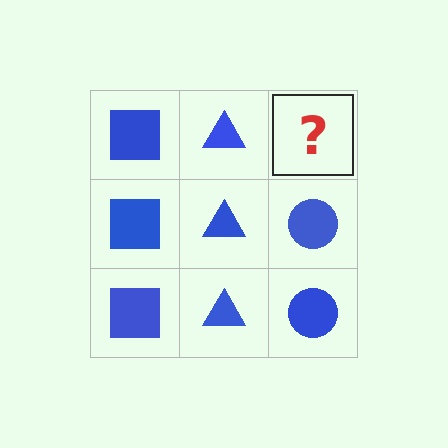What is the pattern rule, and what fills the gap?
The rule is that each column has a consistent shape. The gap should be filled with a blue circle.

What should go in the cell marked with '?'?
The missing cell should contain a blue circle.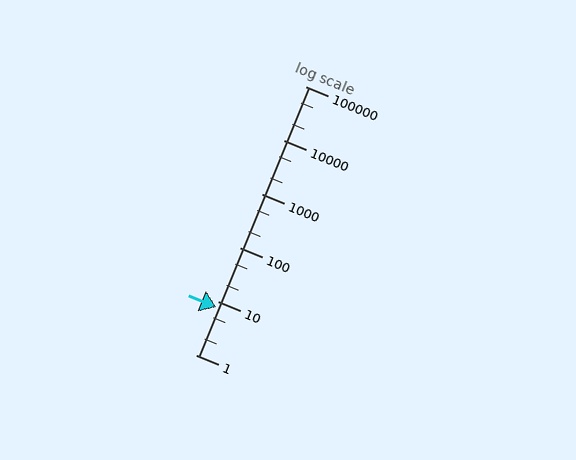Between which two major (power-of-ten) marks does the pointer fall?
The pointer is between 1 and 10.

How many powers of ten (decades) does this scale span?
The scale spans 5 decades, from 1 to 100000.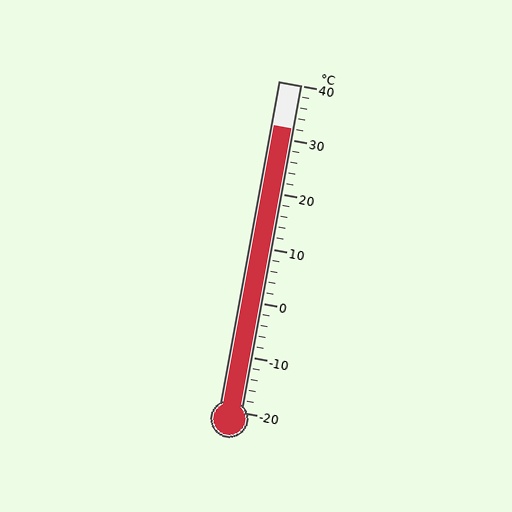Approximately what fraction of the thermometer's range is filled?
The thermometer is filled to approximately 85% of its range.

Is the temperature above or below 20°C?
The temperature is above 20°C.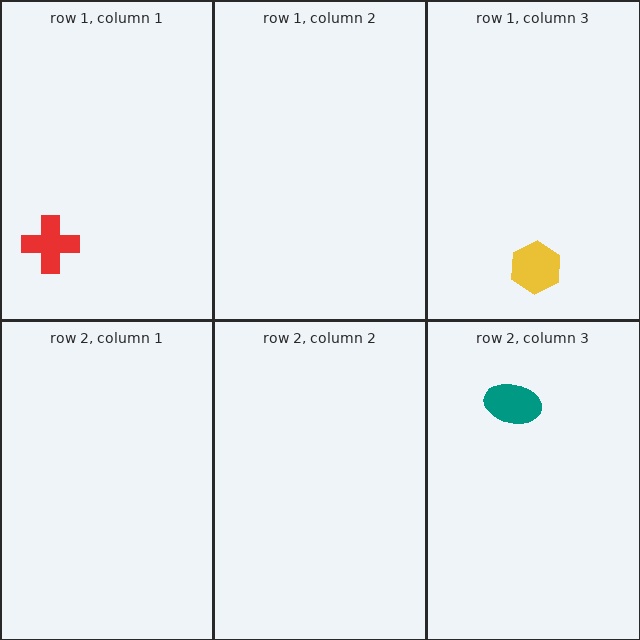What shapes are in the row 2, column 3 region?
The teal ellipse.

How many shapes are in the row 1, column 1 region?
1.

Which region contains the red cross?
The row 1, column 1 region.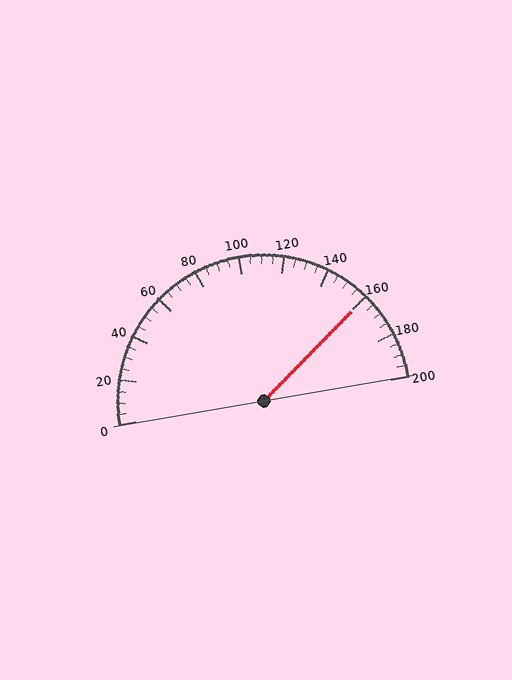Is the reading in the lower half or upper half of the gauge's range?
The reading is in the upper half of the range (0 to 200).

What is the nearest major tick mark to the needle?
The nearest major tick mark is 160.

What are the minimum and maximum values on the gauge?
The gauge ranges from 0 to 200.